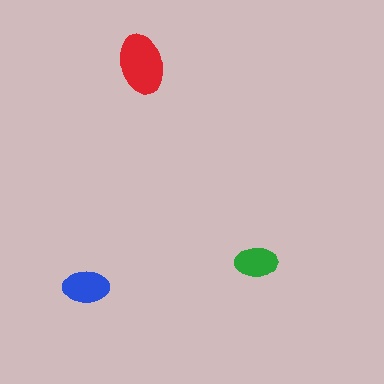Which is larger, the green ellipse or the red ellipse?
The red one.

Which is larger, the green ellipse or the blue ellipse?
The blue one.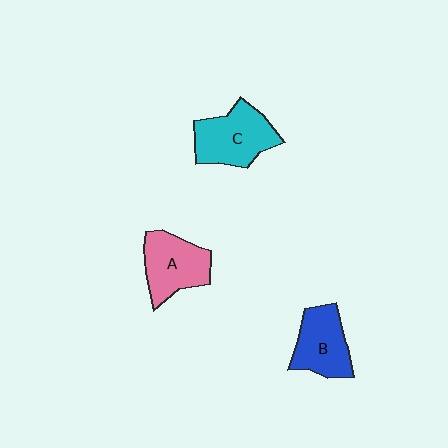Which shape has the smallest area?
Shape B (blue).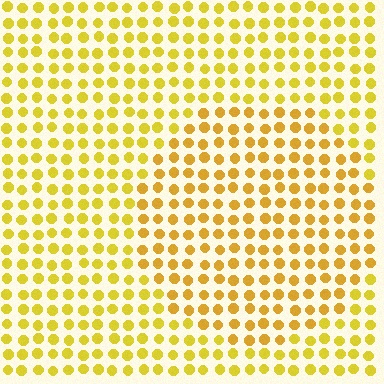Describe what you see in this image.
The image is filled with small yellow elements in a uniform arrangement. A circle-shaped region is visible where the elements are tinted to a slightly different hue, forming a subtle color boundary.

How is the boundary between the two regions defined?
The boundary is defined purely by a slight shift in hue (about 15 degrees). Spacing, size, and orientation are identical on both sides.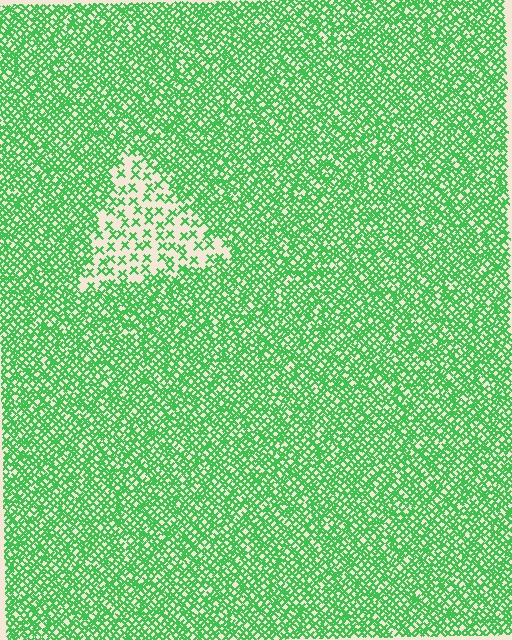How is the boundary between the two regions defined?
The boundary is defined by a change in element density (approximately 2.8x ratio). All elements are the same color, size, and shape.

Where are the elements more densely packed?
The elements are more densely packed outside the triangle boundary.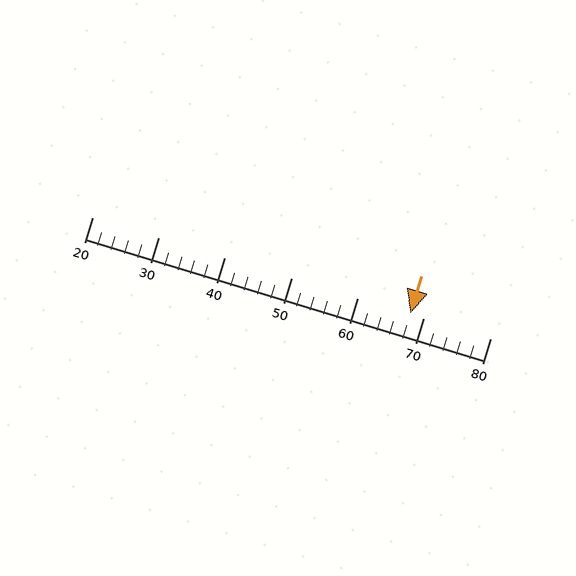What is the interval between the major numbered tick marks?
The major tick marks are spaced 10 units apart.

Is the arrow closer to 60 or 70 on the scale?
The arrow is closer to 70.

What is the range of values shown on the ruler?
The ruler shows values from 20 to 80.